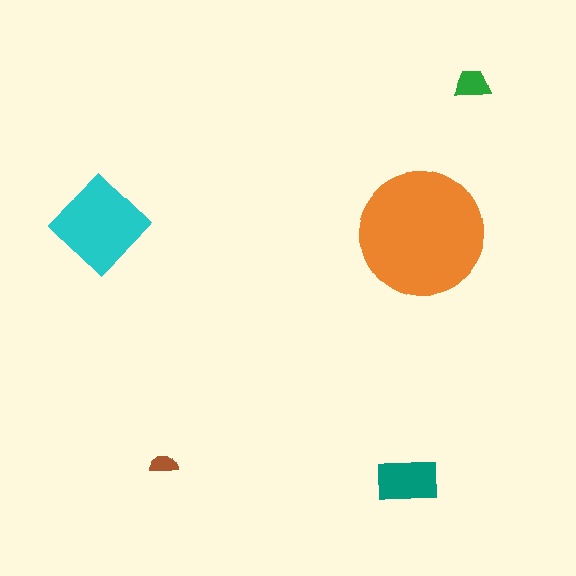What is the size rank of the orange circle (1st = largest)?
1st.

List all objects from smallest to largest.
The brown semicircle, the green trapezoid, the teal rectangle, the cyan diamond, the orange circle.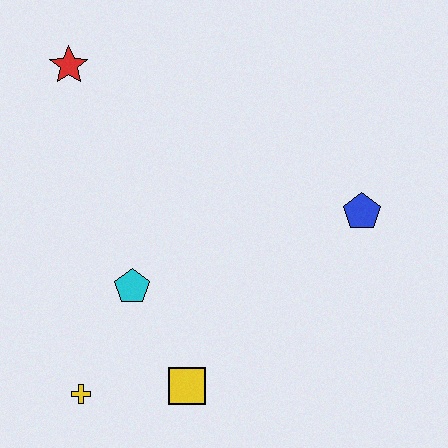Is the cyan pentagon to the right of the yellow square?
No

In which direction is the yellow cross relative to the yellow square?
The yellow cross is to the left of the yellow square.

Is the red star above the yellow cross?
Yes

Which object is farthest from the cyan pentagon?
The blue pentagon is farthest from the cyan pentagon.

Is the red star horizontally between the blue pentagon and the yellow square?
No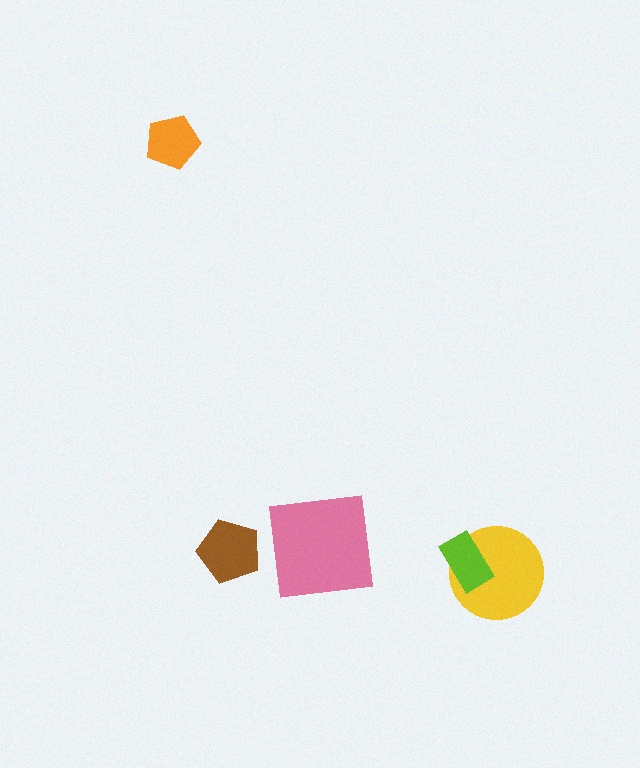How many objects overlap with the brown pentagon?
0 objects overlap with the brown pentagon.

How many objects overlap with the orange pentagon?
0 objects overlap with the orange pentagon.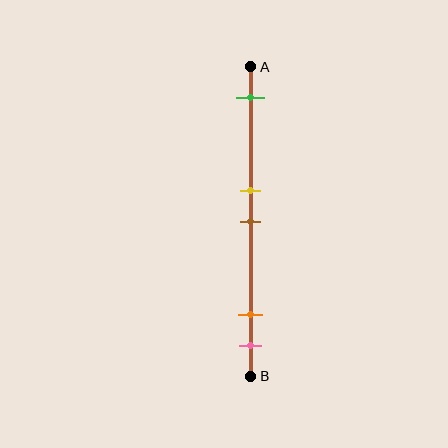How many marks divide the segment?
There are 5 marks dividing the segment.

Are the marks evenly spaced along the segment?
No, the marks are not evenly spaced.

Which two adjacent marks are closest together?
The yellow and brown marks are the closest adjacent pair.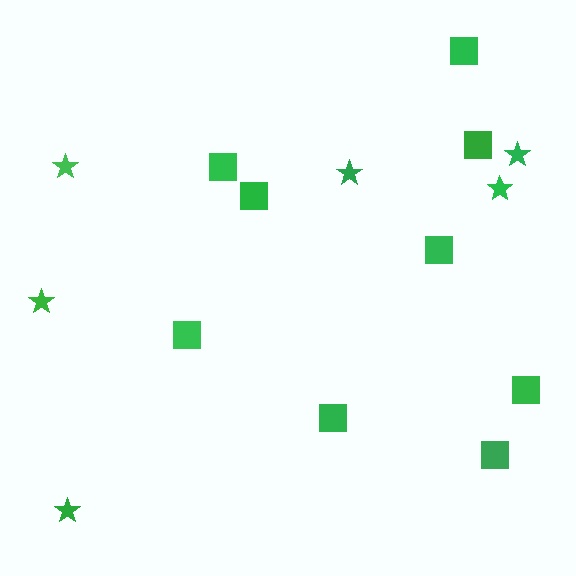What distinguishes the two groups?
There are 2 groups: one group of stars (6) and one group of squares (9).